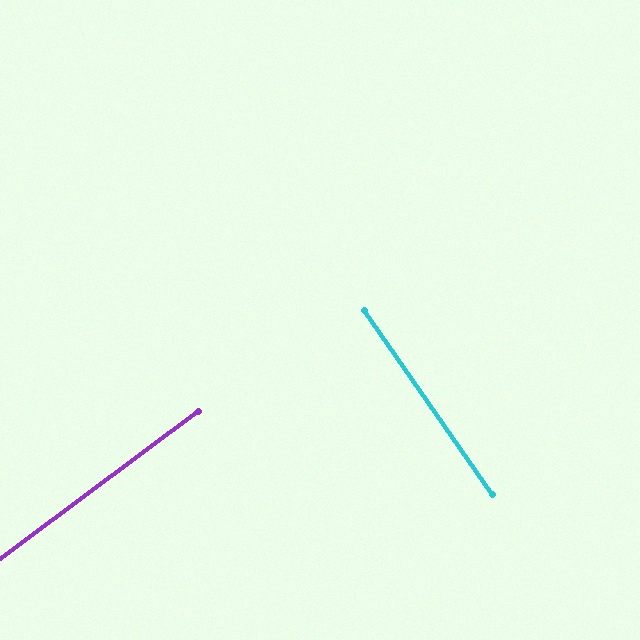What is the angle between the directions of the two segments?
Approximately 88 degrees.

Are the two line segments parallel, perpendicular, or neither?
Perpendicular — they meet at approximately 88°.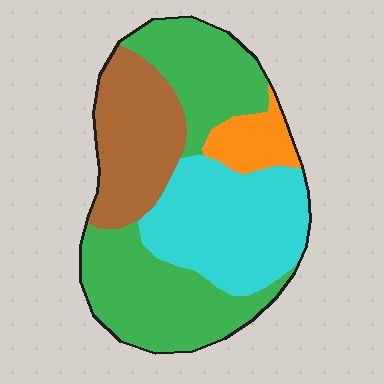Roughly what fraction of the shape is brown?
Brown takes up less than a quarter of the shape.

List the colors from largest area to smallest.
From largest to smallest: green, cyan, brown, orange.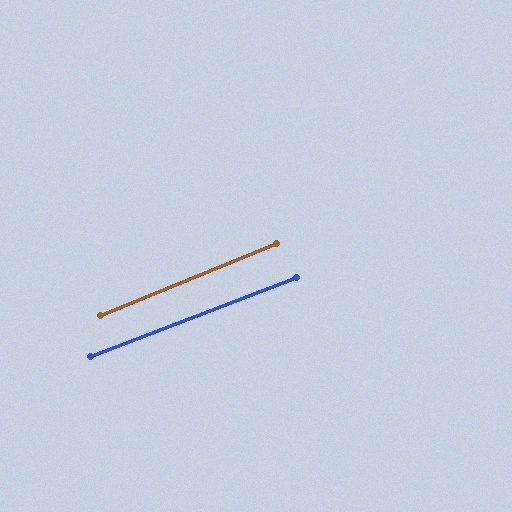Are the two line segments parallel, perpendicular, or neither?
Parallel — their directions differ by only 1.3°.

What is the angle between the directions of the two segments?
Approximately 1 degree.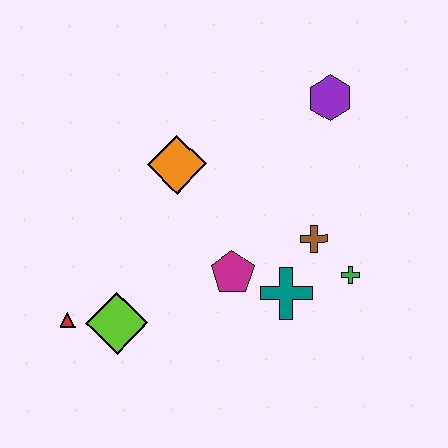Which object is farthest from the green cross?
The red triangle is farthest from the green cross.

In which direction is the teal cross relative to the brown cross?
The teal cross is below the brown cross.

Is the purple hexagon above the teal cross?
Yes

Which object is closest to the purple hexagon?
The brown cross is closest to the purple hexagon.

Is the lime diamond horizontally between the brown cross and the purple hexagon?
No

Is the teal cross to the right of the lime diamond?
Yes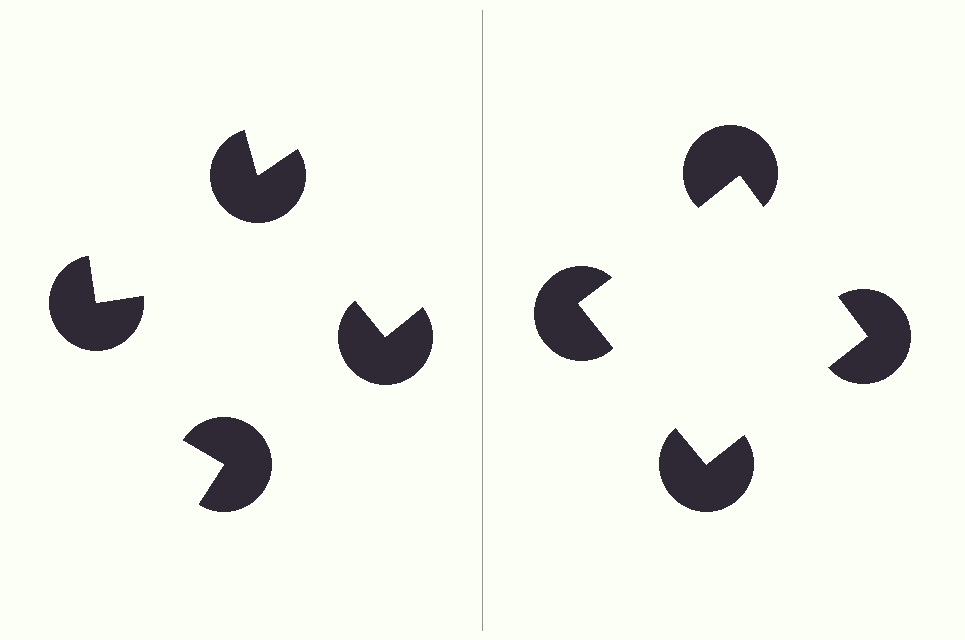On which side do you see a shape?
An illusory square appears on the right side. On the left side the wedge cuts are rotated, so no coherent shape forms.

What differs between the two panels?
The pac-man discs are positioned identically on both sides; only the wedge orientations differ. On the right they align to a square; on the left they are misaligned.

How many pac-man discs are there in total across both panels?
8 — 4 on each side.